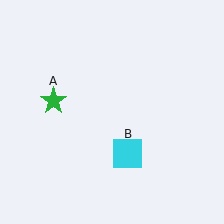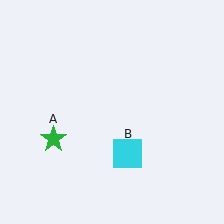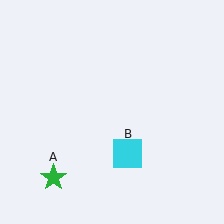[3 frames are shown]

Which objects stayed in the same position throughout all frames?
Cyan square (object B) remained stationary.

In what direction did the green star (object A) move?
The green star (object A) moved down.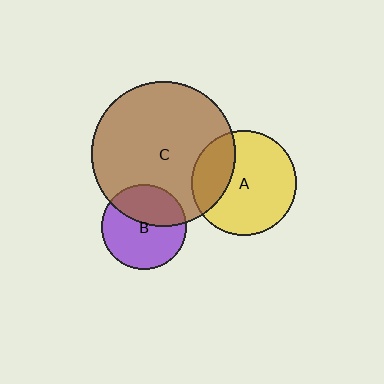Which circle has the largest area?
Circle C (brown).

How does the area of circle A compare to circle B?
Approximately 1.5 times.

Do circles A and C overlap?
Yes.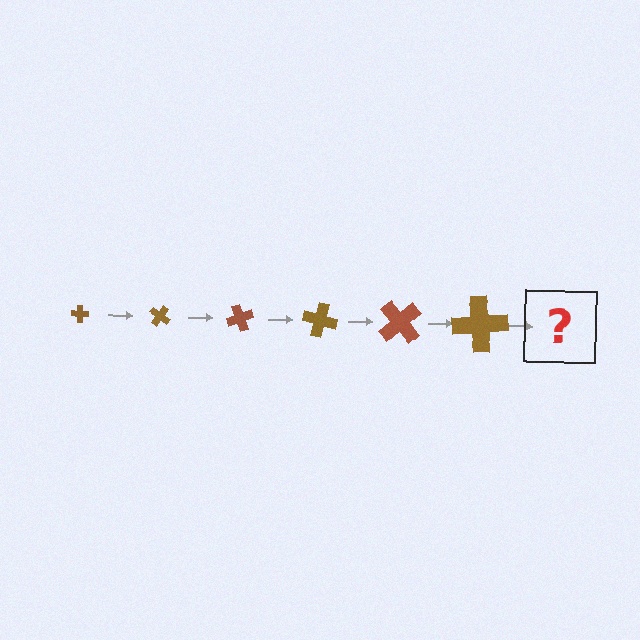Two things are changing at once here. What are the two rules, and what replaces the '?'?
The two rules are that the cross grows larger each step and it rotates 35 degrees each step. The '?' should be a cross, larger than the previous one and rotated 210 degrees from the start.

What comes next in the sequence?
The next element should be a cross, larger than the previous one and rotated 210 degrees from the start.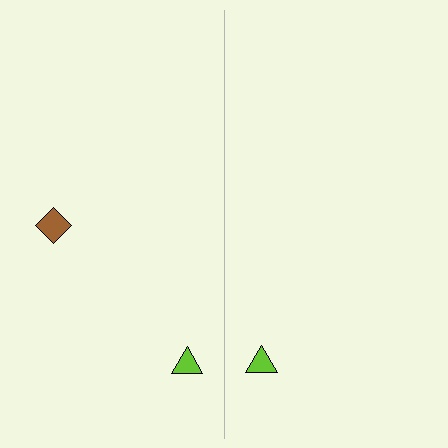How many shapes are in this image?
There are 3 shapes in this image.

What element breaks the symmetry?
A brown diamond is missing from the right side.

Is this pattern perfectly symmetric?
No, the pattern is not perfectly symmetric. A brown diamond is missing from the right side.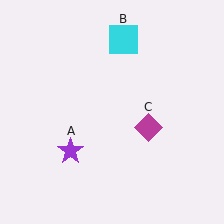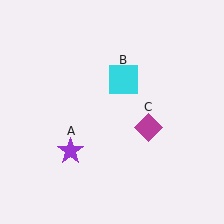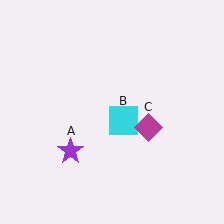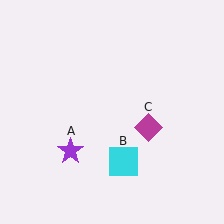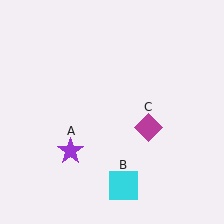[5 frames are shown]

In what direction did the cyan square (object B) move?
The cyan square (object B) moved down.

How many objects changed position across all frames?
1 object changed position: cyan square (object B).